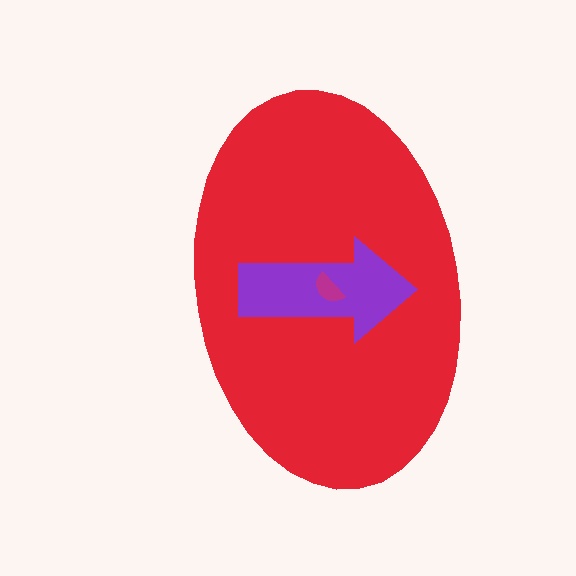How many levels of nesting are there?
3.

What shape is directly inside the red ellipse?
The purple arrow.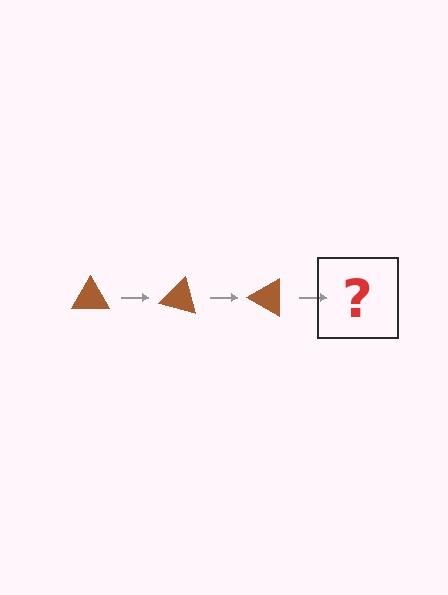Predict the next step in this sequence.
The next step is a brown triangle rotated 45 degrees.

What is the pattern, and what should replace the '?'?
The pattern is that the triangle rotates 15 degrees each step. The '?' should be a brown triangle rotated 45 degrees.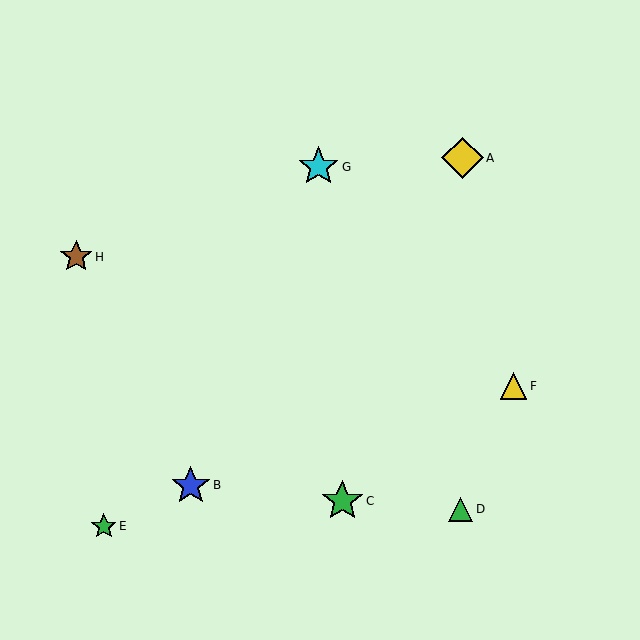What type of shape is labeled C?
Shape C is a green star.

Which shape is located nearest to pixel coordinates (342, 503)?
The green star (labeled C) at (342, 501) is nearest to that location.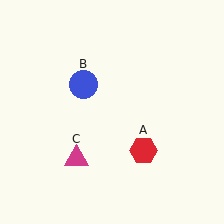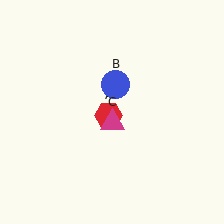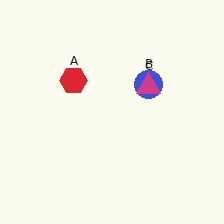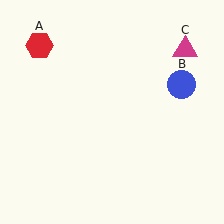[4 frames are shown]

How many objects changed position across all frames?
3 objects changed position: red hexagon (object A), blue circle (object B), magenta triangle (object C).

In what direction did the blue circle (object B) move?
The blue circle (object B) moved right.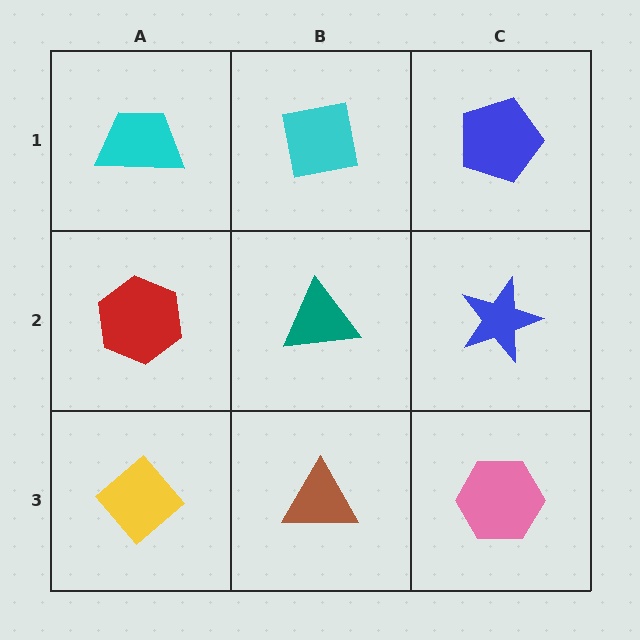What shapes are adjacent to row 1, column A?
A red hexagon (row 2, column A), a cyan square (row 1, column B).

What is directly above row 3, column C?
A blue star.